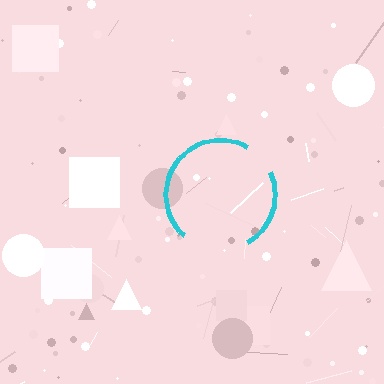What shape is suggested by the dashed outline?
The dashed outline suggests a circle.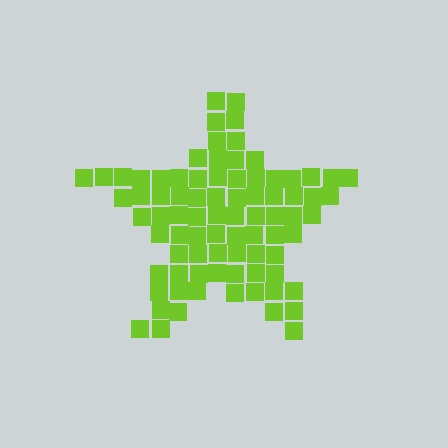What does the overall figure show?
The overall figure shows a star.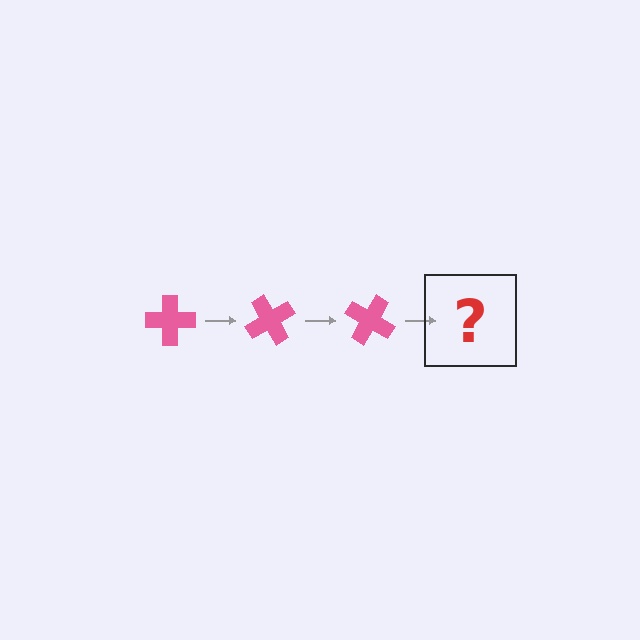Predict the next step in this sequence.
The next step is a pink cross rotated 180 degrees.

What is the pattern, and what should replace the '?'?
The pattern is that the cross rotates 60 degrees each step. The '?' should be a pink cross rotated 180 degrees.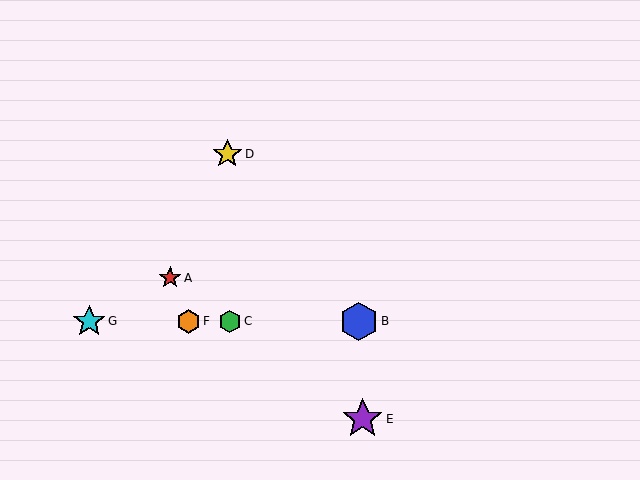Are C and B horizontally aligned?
Yes, both are at y≈321.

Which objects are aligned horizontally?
Objects B, C, F, G are aligned horizontally.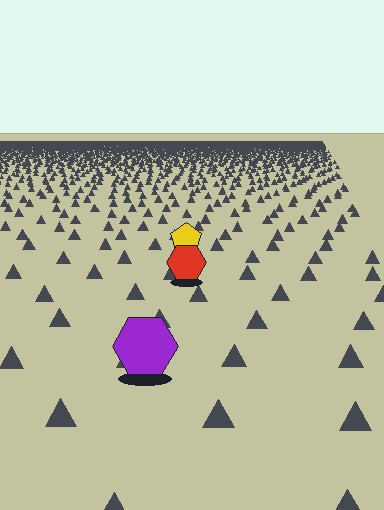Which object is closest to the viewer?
The purple hexagon is closest. The texture marks near it are larger and more spread out.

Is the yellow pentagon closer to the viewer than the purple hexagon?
No. The purple hexagon is closer — you can tell from the texture gradient: the ground texture is coarser near it.